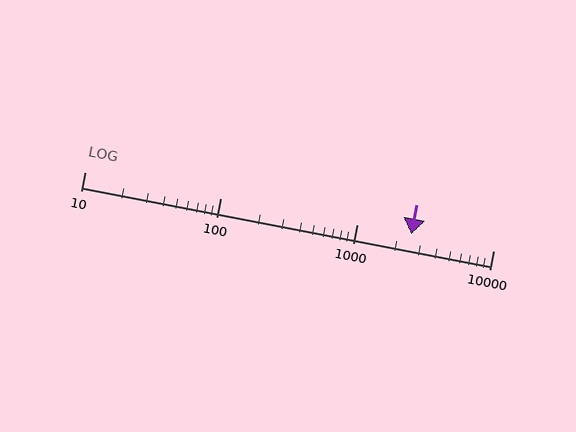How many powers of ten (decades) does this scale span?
The scale spans 3 decades, from 10 to 10000.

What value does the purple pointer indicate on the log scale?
The pointer indicates approximately 2500.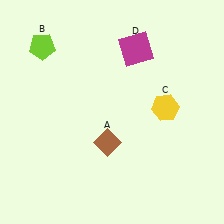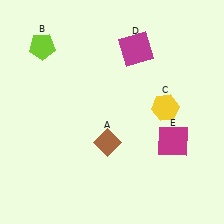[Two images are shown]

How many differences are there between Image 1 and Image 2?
There is 1 difference between the two images.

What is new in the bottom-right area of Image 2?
A magenta square (E) was added in the bottom-right area of Image 2.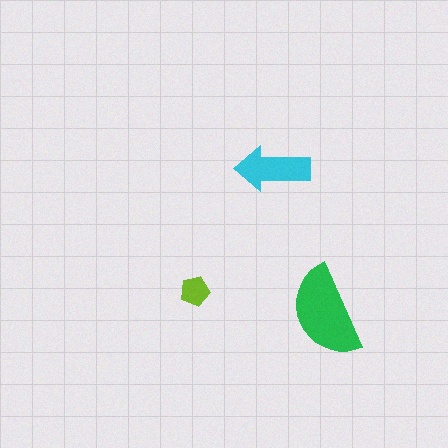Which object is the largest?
The green semicircle.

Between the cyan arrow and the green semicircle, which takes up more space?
The green semicircle.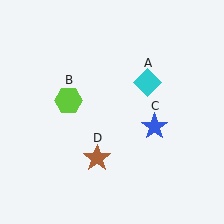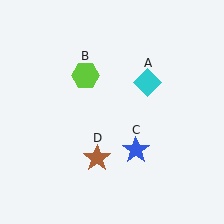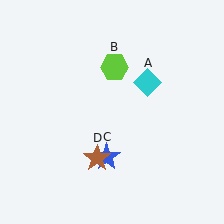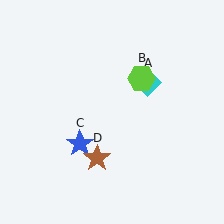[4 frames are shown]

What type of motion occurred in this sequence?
The lime hexagon (object B), blue star (object C) rotated clockwise around the center of the scene.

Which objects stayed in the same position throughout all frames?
Cyan diamond (object A) and brown star (object D) remained stationary.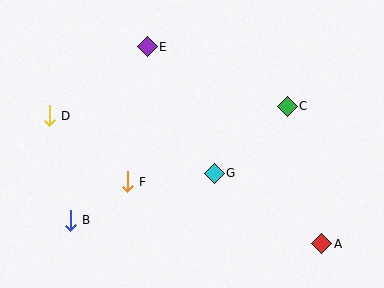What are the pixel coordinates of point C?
Point C is at (287, 106).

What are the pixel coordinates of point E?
Point E is at (147, 47).